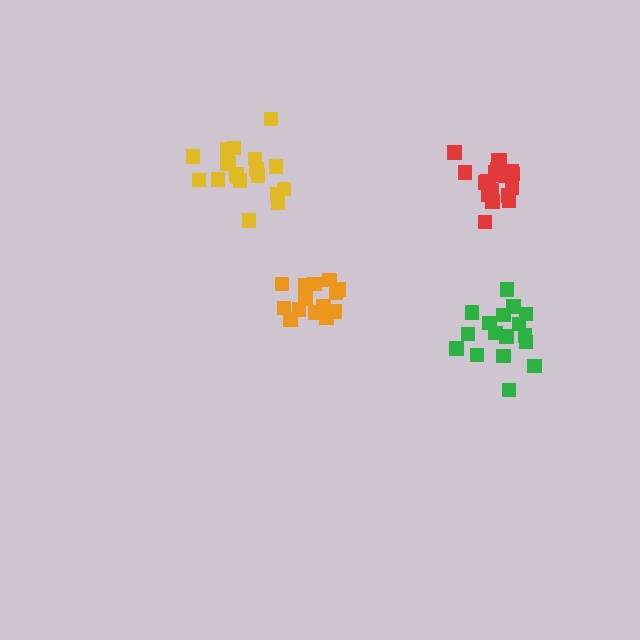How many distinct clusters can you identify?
There are 4 distinct clusters.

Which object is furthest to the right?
The green cluster is rightmost.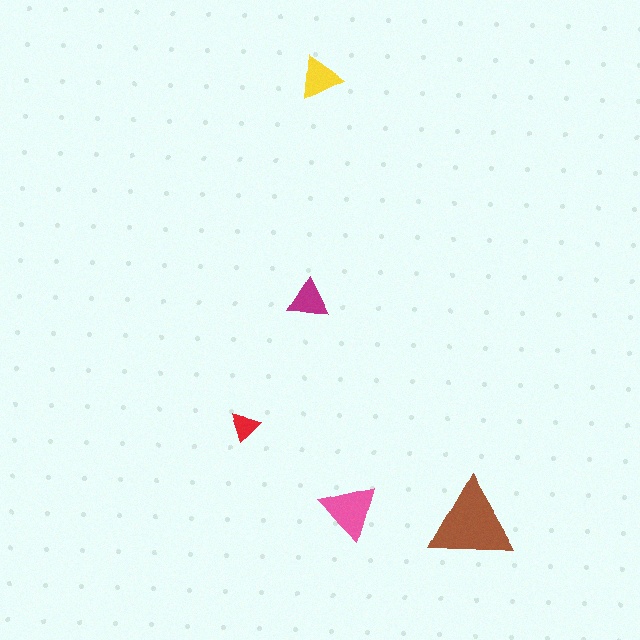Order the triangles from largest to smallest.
the brown one, the pink one, the yellow one, the magenta one, the red one.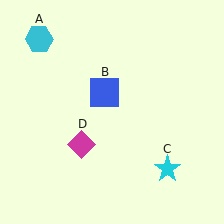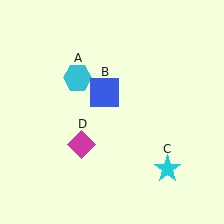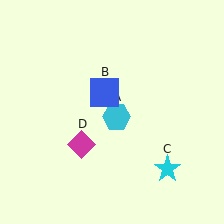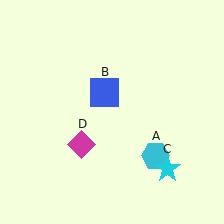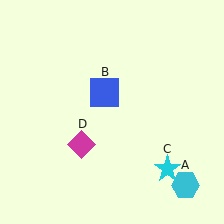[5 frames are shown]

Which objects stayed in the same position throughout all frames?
Blue square (object B) and cyan star (object C) and magenta diamond (object D) remained stationary.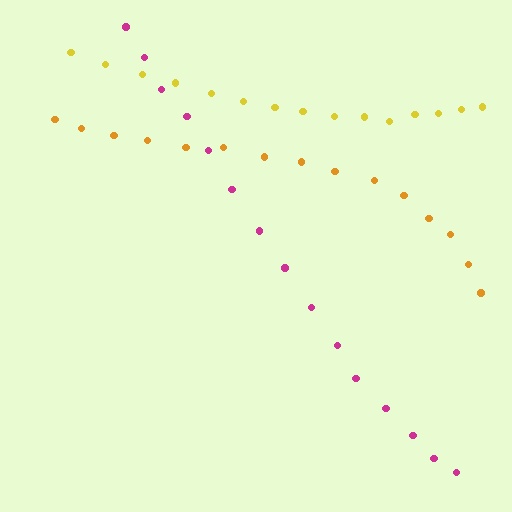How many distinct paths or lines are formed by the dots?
There are 3 distinct paths.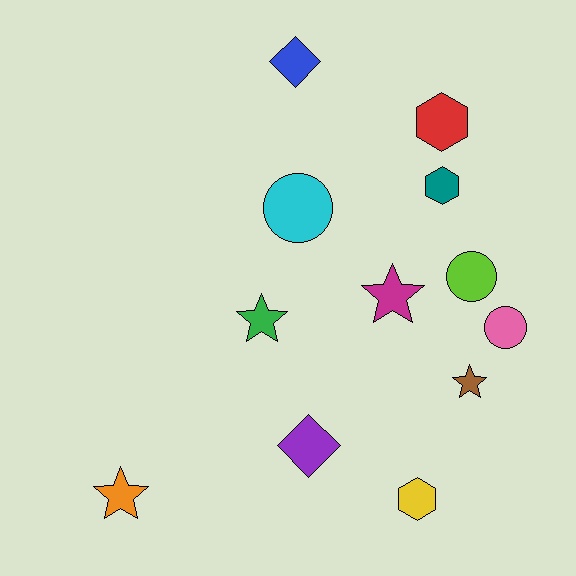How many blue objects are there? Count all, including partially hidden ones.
There is 1 blue object.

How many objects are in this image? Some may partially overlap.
There are 12 objects.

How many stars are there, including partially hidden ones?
There are 4 stars.